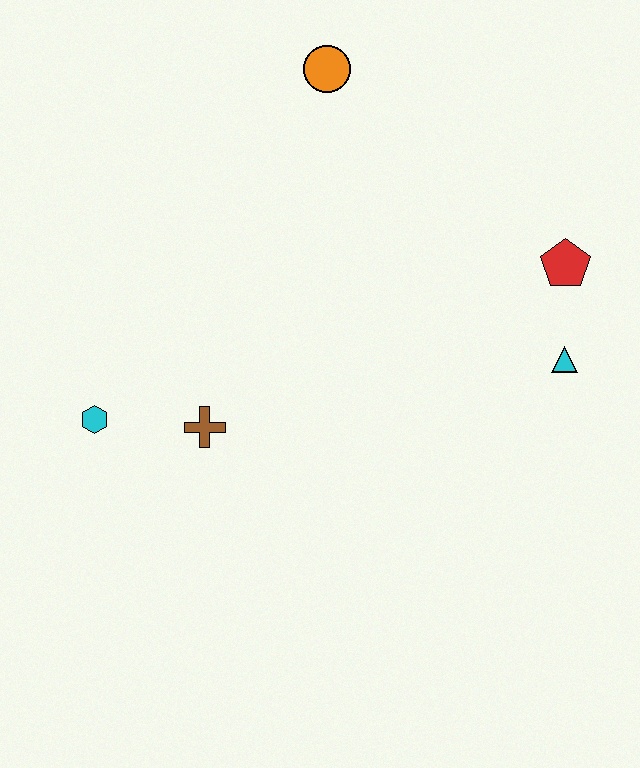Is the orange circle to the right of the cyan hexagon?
Yes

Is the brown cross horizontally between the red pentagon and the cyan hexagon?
Yes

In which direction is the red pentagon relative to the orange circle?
The red pentagon is to the right of the orange circle.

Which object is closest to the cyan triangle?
The red pentagon is closest to the cyan triangle.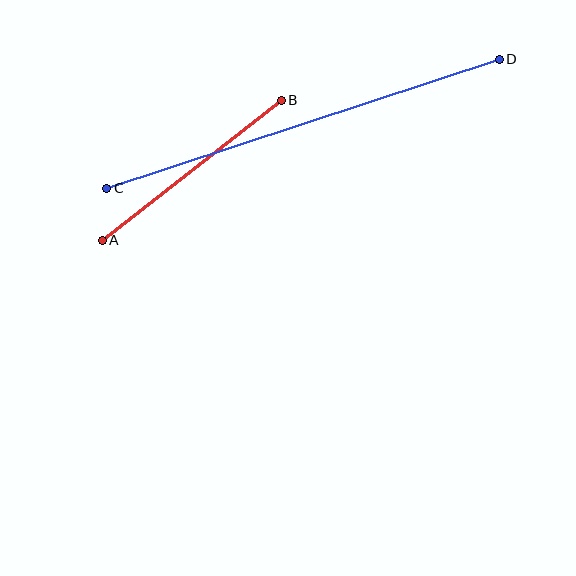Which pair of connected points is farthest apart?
Points C and D are farthest apart.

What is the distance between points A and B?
The distance is approximately 227 pixels.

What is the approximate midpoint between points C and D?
The midpoint is at approximately (303, 124) pixels.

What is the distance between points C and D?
The distance is approximately 413 pixels.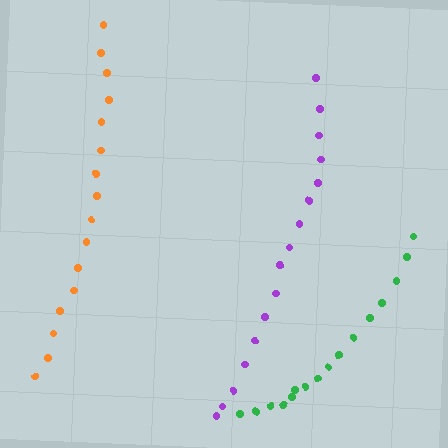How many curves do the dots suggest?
There are 3 distinct paths.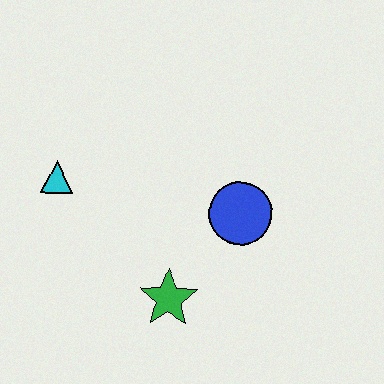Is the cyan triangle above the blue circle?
Yes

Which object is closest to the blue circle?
The green star is closest to the blue circle.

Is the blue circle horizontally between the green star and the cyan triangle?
No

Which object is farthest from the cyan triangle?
The blue circle is farthest from the cyan triangle.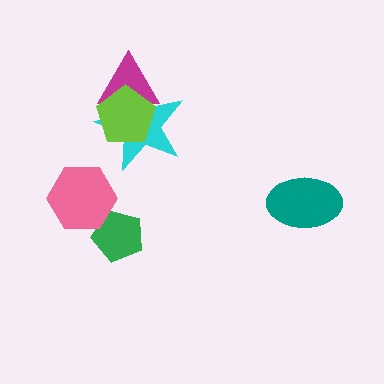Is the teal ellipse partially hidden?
No, no other shape covers it.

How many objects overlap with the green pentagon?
1 object overlaps with the green pentagon.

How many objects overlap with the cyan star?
2 objects overlap with the cyan star.